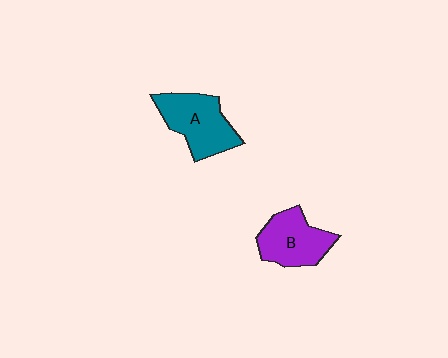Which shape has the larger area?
Shape A (teal).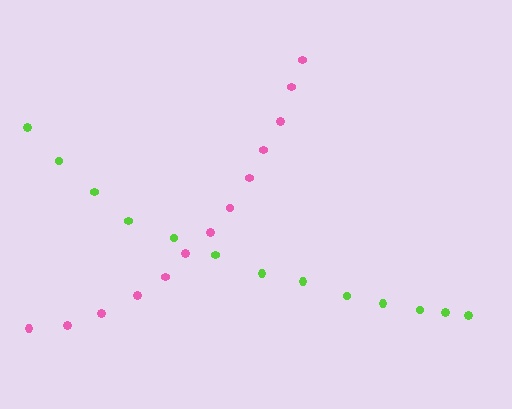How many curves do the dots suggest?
There are 2 distinct paths.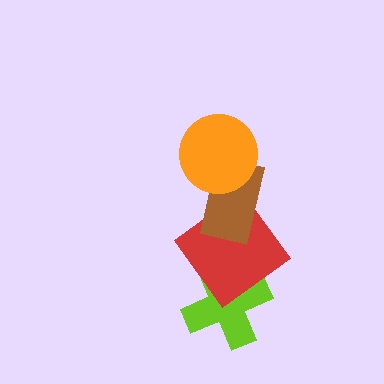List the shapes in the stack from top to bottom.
From top to bottom: the orange circle, the brown rectangle, the red diamond, the lime cross.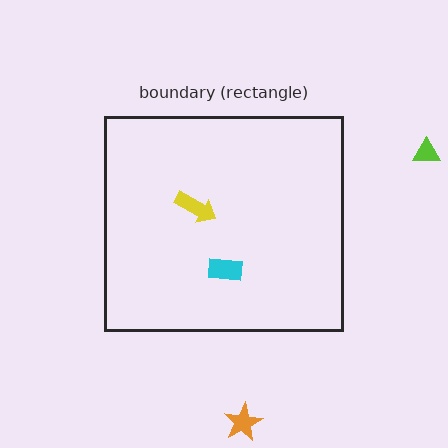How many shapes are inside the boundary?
2 inside, 2 outside.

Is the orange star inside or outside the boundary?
Outside.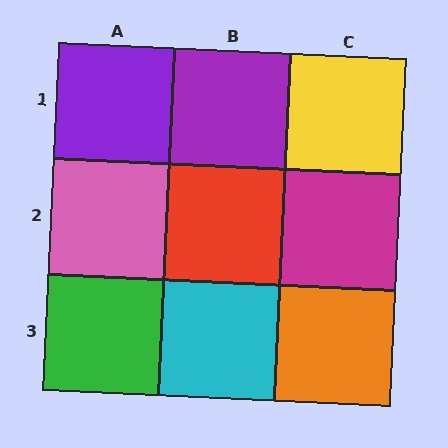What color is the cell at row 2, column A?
Pink.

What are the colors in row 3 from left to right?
Green, cyan, orange.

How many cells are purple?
2 cells are purple.